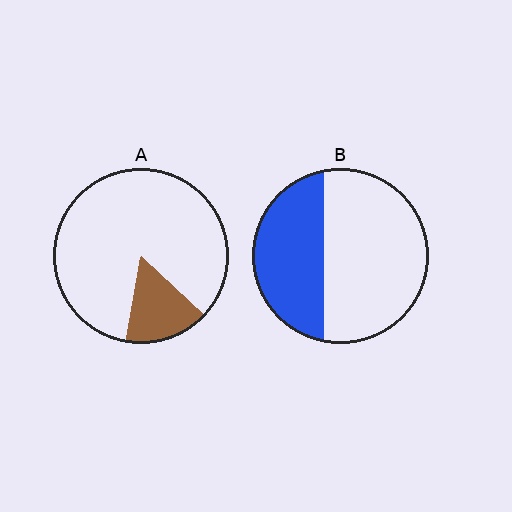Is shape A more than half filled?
No.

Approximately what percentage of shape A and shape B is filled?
A is approximately 15% and B is approximately 40%.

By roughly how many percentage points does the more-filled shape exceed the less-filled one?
By roughly 20 percentage points (B over A).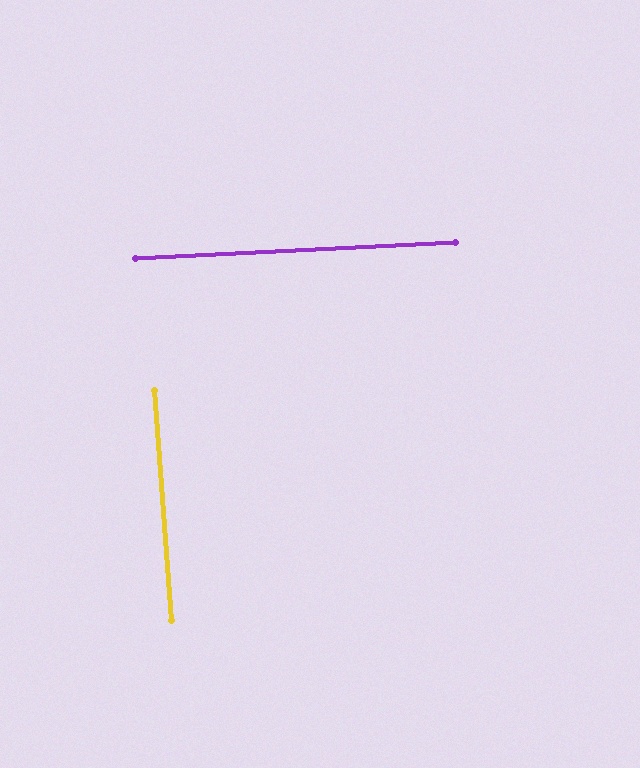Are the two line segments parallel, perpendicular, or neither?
Perpendicular — they meet at approximately 88°.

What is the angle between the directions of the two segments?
Approximately 88 degrees.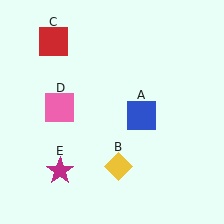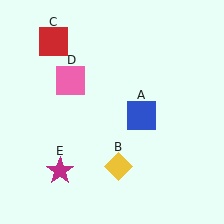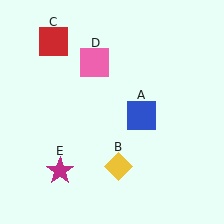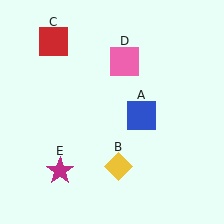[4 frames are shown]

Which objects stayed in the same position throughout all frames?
Blue square (object A) and yellow diamond (object B) and red square (object C) and magenta star (object E) remained stationary.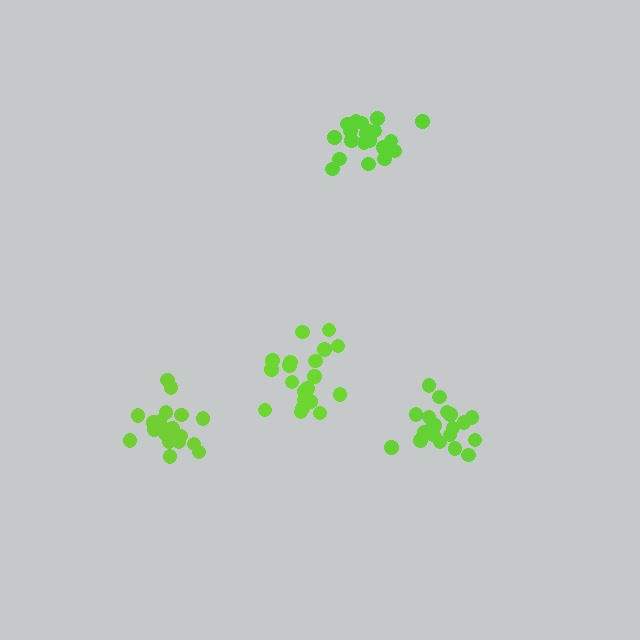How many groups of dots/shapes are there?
There are 4 groups.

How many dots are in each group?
Group 1: 20 dots, Group 2: 21 dots, Group 3: 18 dots, Group 4: 20 dots (79 total).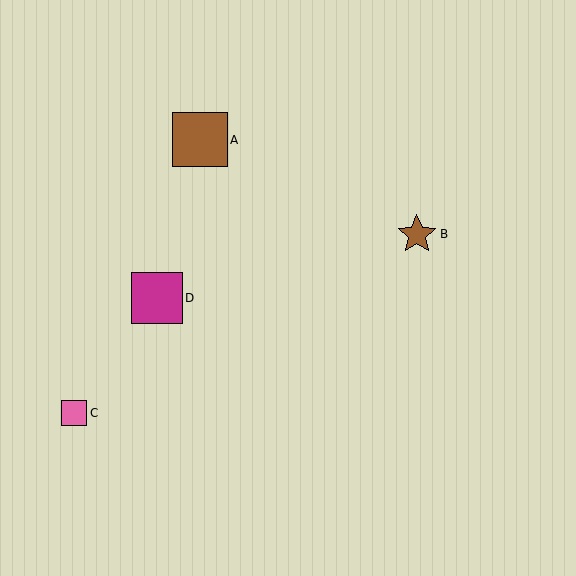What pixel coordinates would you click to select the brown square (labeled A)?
Click at (200, 140) to select the brown square A.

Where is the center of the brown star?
The center of the brown star is at (417, 234).